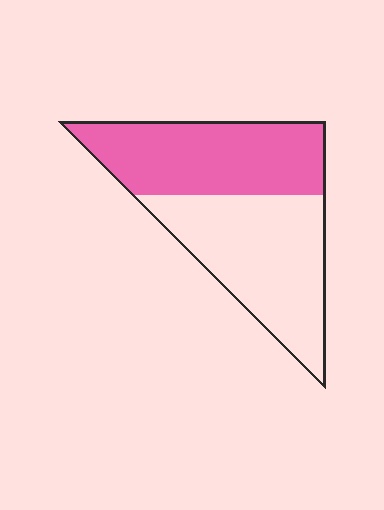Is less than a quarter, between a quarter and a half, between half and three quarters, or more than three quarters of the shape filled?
Between a quarter and a half.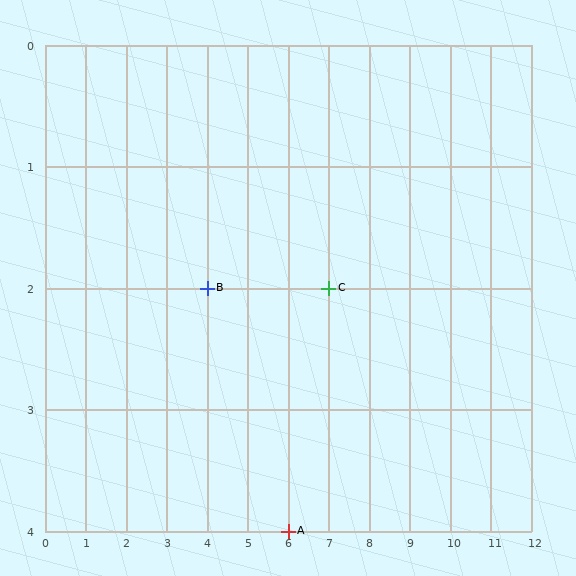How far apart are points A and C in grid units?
Points A and C are 1 column and 2 rows apart (about 2.2 grid units diagonally).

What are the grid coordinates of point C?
Point C is at grid coordinates (7, 2).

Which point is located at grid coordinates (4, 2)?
Point B is at (4, 2).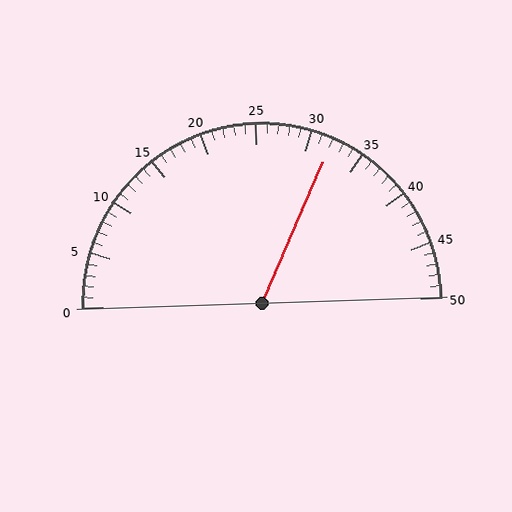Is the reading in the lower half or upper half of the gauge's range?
The reading is in the upper half of the range (0 to 50).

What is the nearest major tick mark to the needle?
The nearest major tick mark is 30.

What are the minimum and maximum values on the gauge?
The gauge ranges from 0 to 50.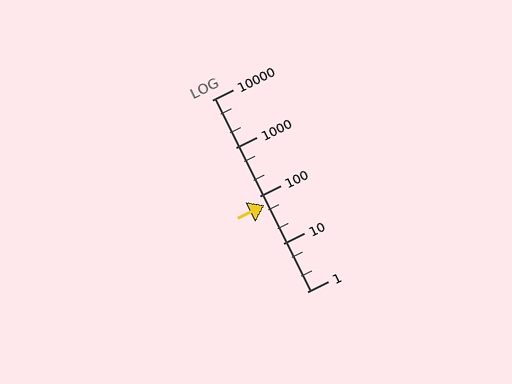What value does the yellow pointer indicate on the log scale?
The pointer indicates approximately 64.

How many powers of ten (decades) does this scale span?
The scale spans 4 decades, from 1 to 10000.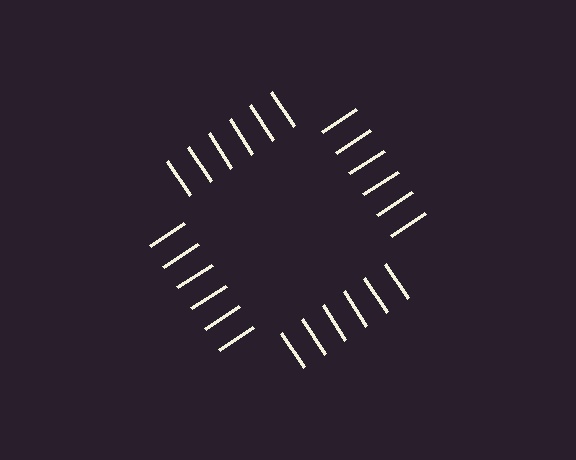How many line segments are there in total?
24 — 6 along each of the 4 edges.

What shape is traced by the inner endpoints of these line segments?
An illusory square — the line segments terminate on its edges but no continuous stroke is drawn.